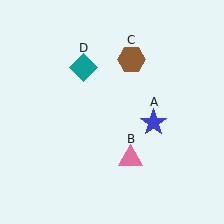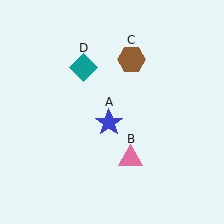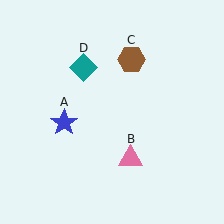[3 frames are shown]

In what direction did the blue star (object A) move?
The blue star (object A) moved left.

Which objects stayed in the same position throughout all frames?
Pink triangle (object B) and brown hexagon (object C) and teal diamond (object D) remained stationary.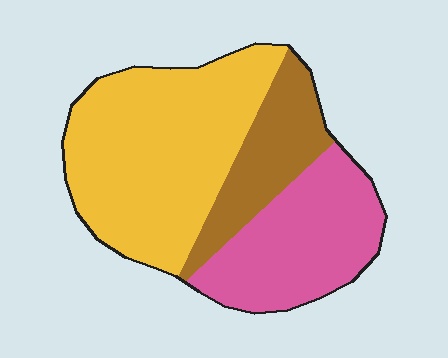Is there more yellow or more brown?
Yellow.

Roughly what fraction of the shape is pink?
Pink takes up between a sixth and a third of the shape.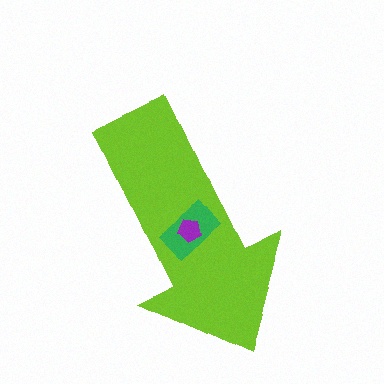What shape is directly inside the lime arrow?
The green rectangle.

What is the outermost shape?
The lime arrow.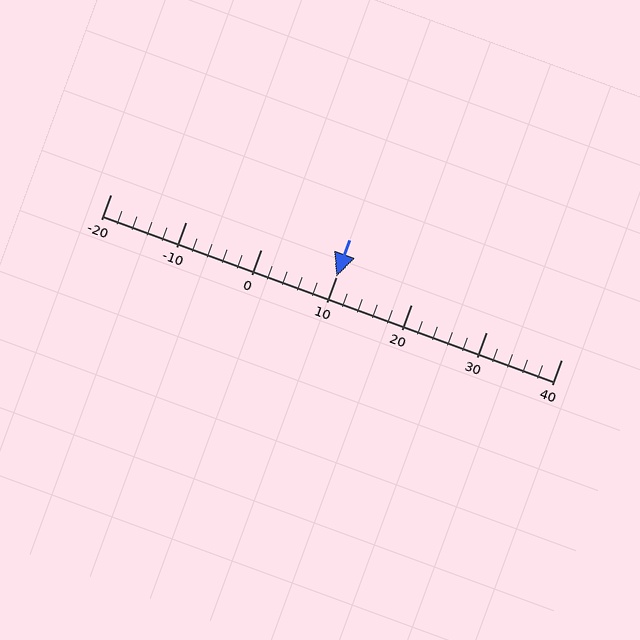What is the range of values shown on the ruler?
The ruler shows values from -20 to 40.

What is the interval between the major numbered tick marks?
The major tick marks are spaced 10 units apart.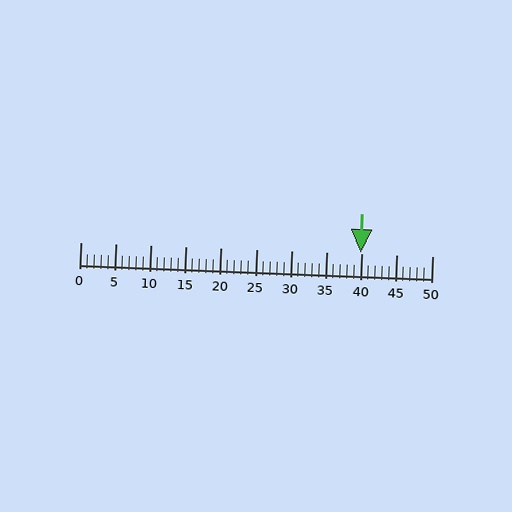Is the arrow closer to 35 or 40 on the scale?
The arrow is closer to 40.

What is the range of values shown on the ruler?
The ruler shows values from 0 to 50.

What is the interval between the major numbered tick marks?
The major tick marks are spaced 5 units apart.